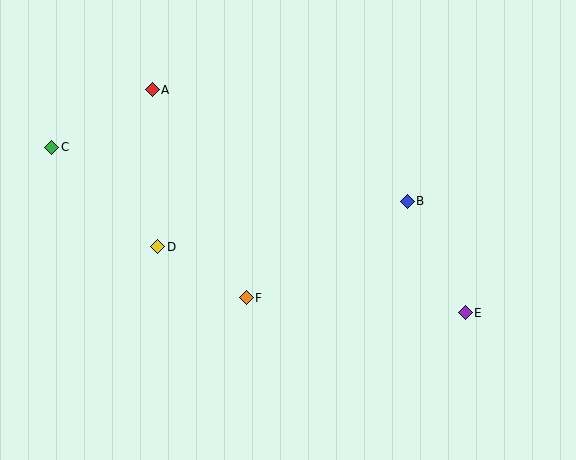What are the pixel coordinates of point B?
Point B is at (407, 201).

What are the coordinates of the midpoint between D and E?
The midpoint between D and E is at (312, 280).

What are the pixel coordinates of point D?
Point D is at (158, 247).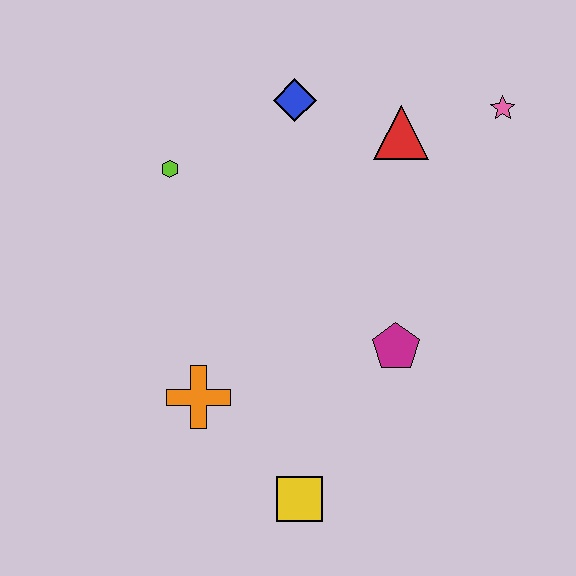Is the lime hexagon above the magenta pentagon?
Yes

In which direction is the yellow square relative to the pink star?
The yellow square is below the pink star.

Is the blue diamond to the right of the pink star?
No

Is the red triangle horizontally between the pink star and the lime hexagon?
Yes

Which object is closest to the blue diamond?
The red triangle is closest to the blue diamond.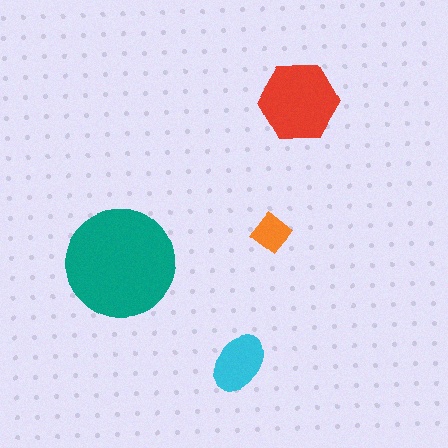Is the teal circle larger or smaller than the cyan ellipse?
Larger.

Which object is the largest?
The teal circle.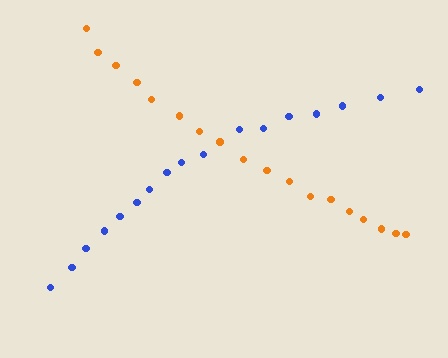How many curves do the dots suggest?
There are 2 distinct paths.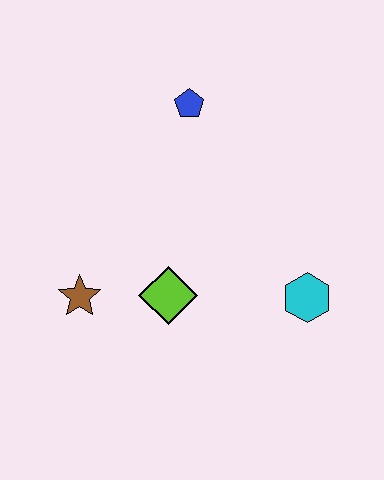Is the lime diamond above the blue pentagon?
No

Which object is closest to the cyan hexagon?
The lime diamond is closest to the cyan hexagon.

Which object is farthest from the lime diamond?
The blue pentagon is farthest from the lime diamond.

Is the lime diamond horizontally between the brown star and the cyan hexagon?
Yes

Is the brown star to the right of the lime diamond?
No